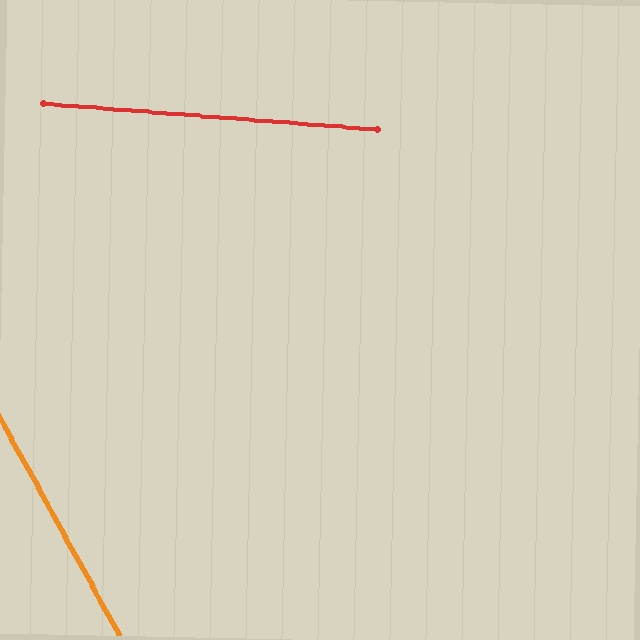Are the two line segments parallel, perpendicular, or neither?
Neither parallel nor perpendicular — they differ by about 57°.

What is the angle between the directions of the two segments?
Approximately 57 degrees.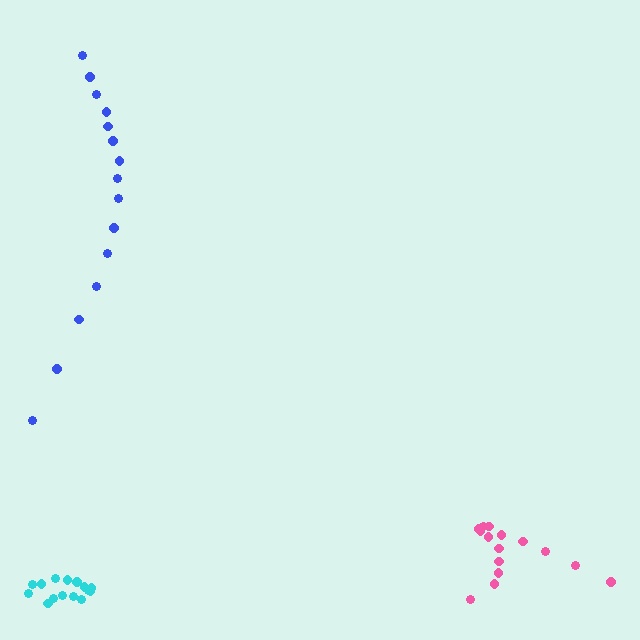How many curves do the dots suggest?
There are 3 distinct paths.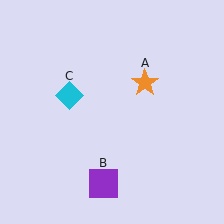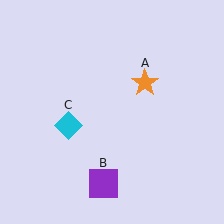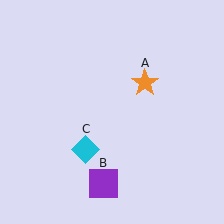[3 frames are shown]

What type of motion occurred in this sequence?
The cyan diamond (object C) rotated counterclockwise around the center of the scene.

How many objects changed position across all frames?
1 object changed position: cyan diamond (object C).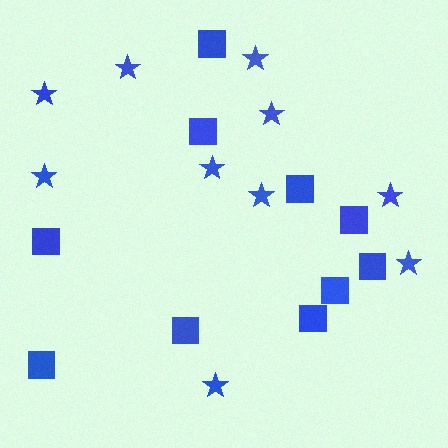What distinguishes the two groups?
There are 2 groups: one group of squares (10) and one group of stars (10).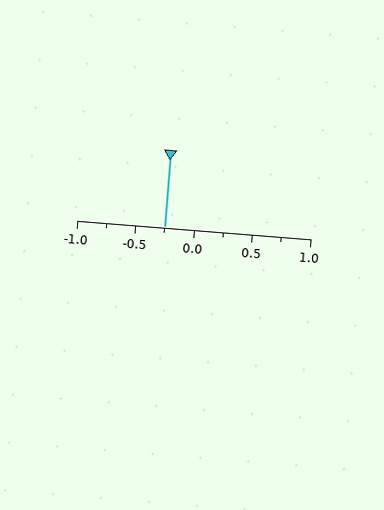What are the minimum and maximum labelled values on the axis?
The axis runs from -1.0 to 1.0.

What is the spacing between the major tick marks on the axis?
The major ticks are spaced 0.5 apart.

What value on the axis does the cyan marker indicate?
The marker indicates approximately -0.25.